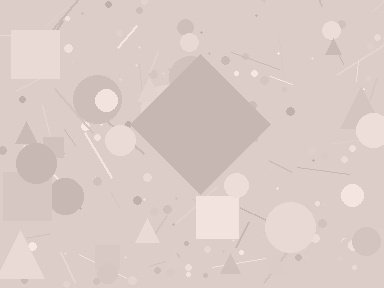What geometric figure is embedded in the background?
A diamond is embedded in the background.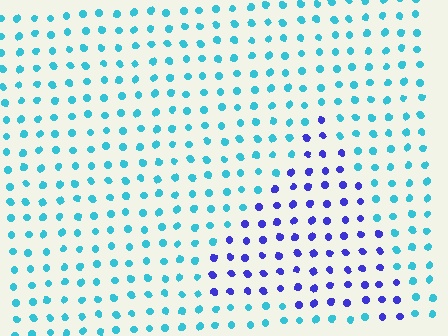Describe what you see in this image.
The image is filled with small cyan elements in a uniform arrangement. A triangle-shaped region is visible where the elements are tinted to a slightly different hue, forming a subtle color boundary.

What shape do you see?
I see a triangle.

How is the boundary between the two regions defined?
The boundary is defined purely by a slight shift in hue (about 57 degrees). Spacing, size, and orientation are identical on both sides.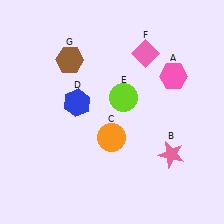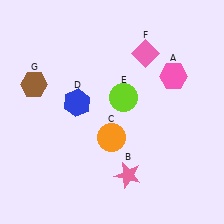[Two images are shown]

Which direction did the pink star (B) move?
The pink star (B) moved left.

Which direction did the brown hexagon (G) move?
The brown hexagon (G) moved left.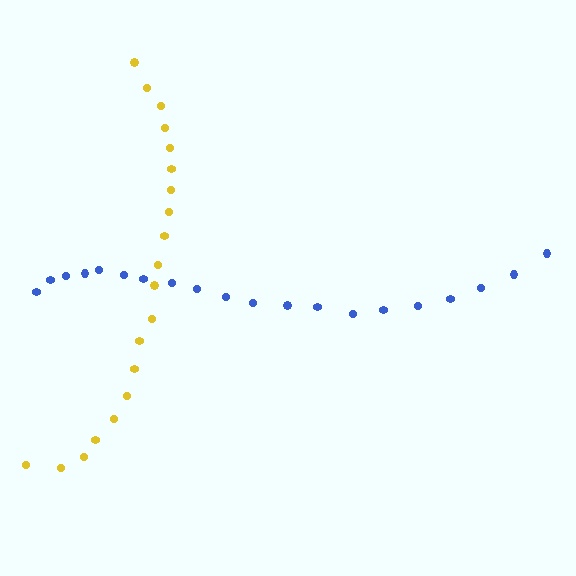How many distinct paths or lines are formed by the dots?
There are 2 distinct paths.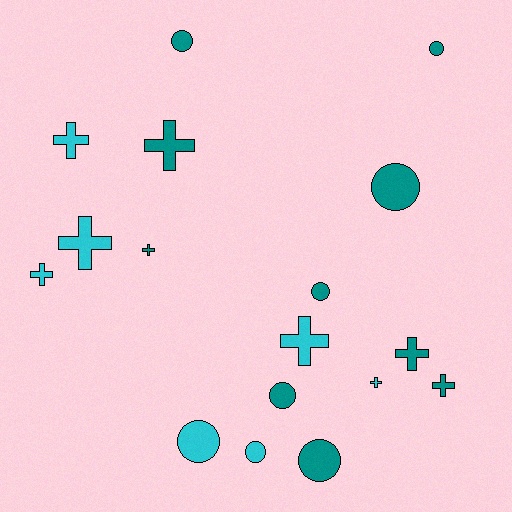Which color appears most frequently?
Teal, with 10 objects.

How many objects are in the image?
There are 17 objects.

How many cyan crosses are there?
There are 5 cyan crosses.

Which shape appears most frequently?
Cross, with 9 objects.